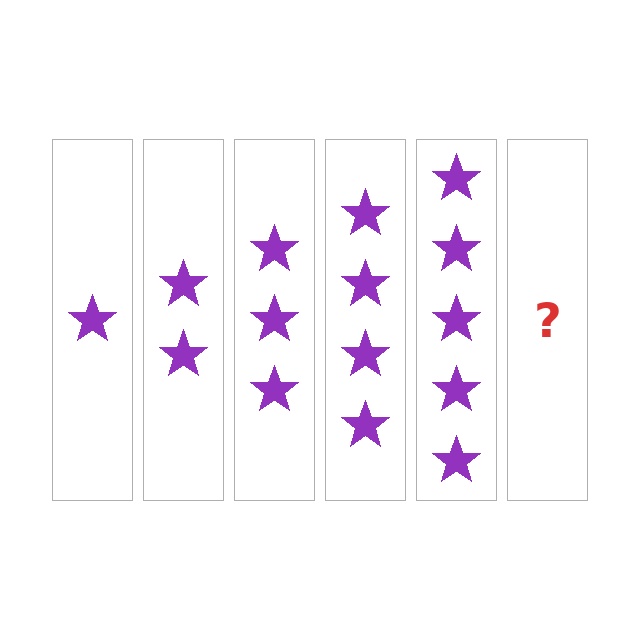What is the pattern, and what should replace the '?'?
The pattern is that each step adds one more star. The '?' should be 6 stars.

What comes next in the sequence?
The next element should be 6 stars.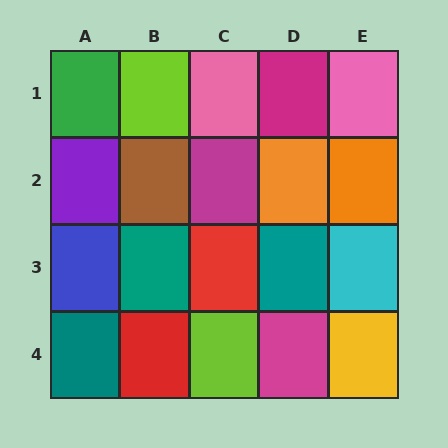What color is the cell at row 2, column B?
Brown.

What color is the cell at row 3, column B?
Teal.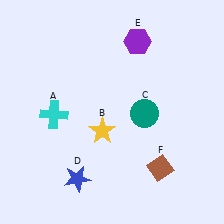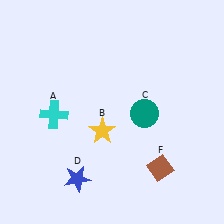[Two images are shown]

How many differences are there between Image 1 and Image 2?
There is 1 difference between the two images.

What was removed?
The purple hexagon (E) was removed in Image 2.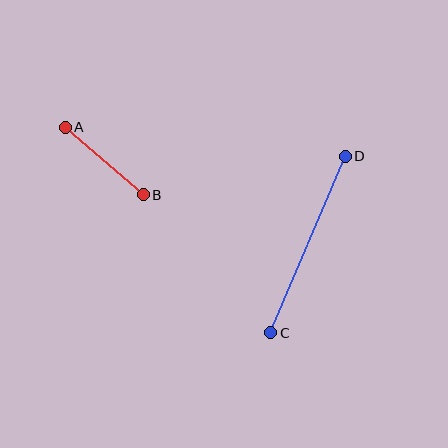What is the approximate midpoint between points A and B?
The midpoint is at approximately (104, 161) pixels.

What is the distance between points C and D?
The distance is approximately 191 pixels.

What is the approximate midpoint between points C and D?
The midpoint is at approximately (308, 245) pixels.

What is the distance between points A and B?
The distance is approximately 103 pixels.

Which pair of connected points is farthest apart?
Points C and D are farthest apart.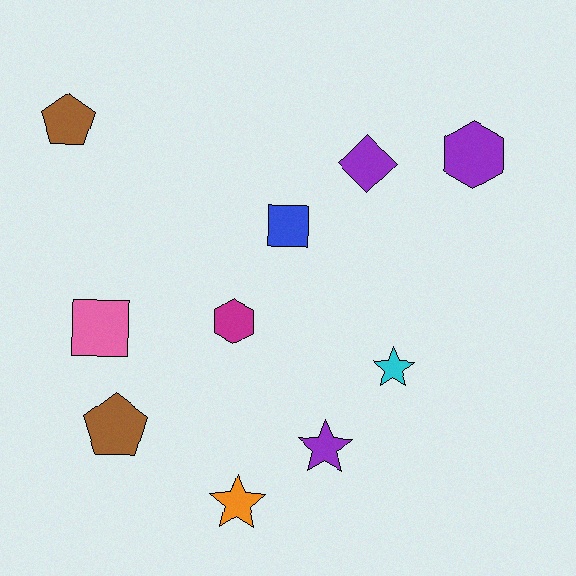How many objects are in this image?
There are 10 objects.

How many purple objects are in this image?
There are 3 purple objects.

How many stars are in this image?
There are 3 stars.